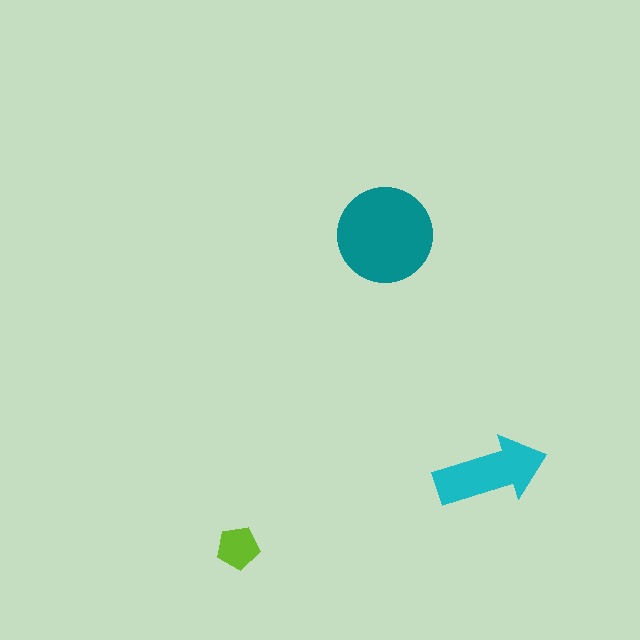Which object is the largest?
The teal circle.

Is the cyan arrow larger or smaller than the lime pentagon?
Larger.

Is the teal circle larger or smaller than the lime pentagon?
Larger.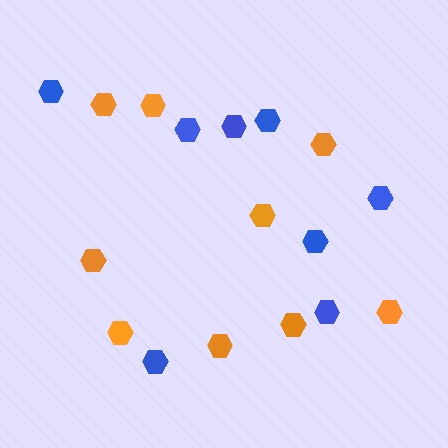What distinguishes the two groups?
There are 2 groups: one group of orange hexagons (9) and one group of blue hexagons (8).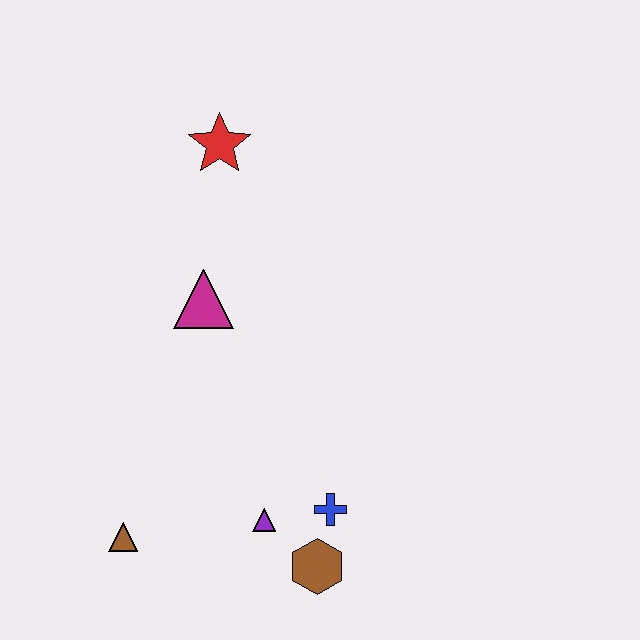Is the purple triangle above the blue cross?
No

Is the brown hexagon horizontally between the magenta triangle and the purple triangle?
No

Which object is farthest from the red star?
The brown hexagon is farthest from the red star.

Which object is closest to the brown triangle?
The purple triangle is closest to the brown triangle.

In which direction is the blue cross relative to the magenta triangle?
The blue cross is below the magenta triangle.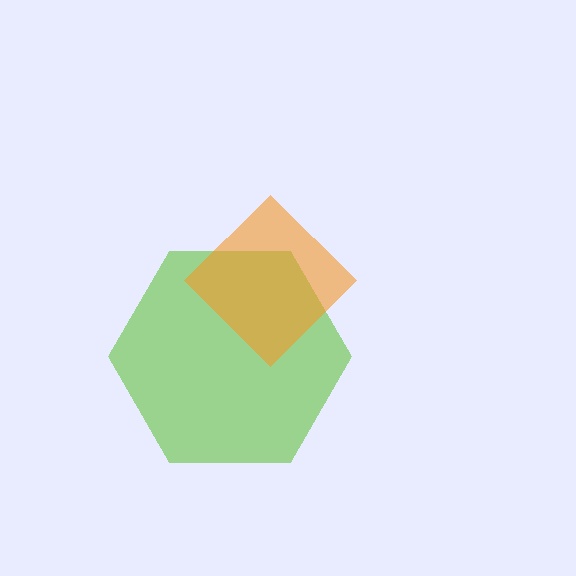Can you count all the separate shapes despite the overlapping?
Yes, there are 2 separate shapes.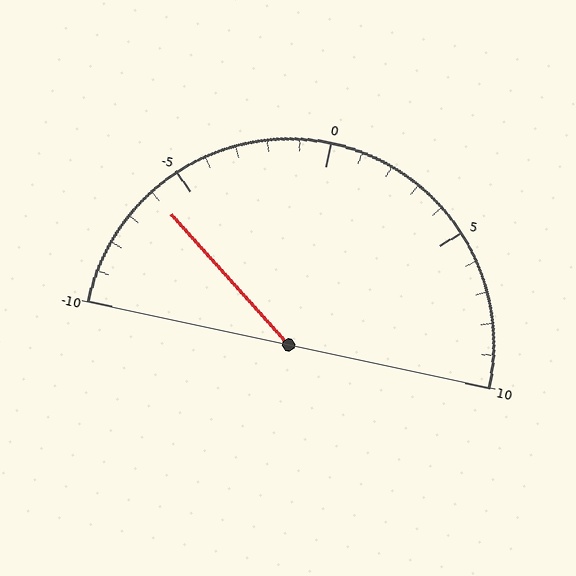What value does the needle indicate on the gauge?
The needle indicates approximately -6.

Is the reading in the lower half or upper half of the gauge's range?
The reading is in the lower half of the range (-10 to 10).